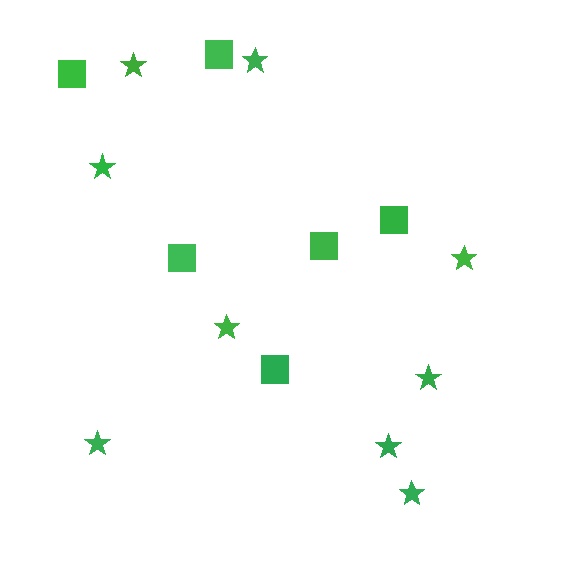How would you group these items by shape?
There are 2 groups: one group of stars (9) and one group of squares (6).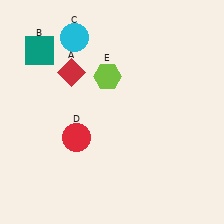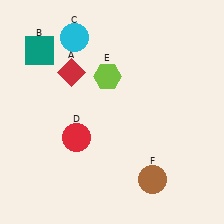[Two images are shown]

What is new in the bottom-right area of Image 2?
A brown circle (F) was added in the bottom-right area of Image 2.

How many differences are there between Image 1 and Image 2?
There is 1 difference between the two images.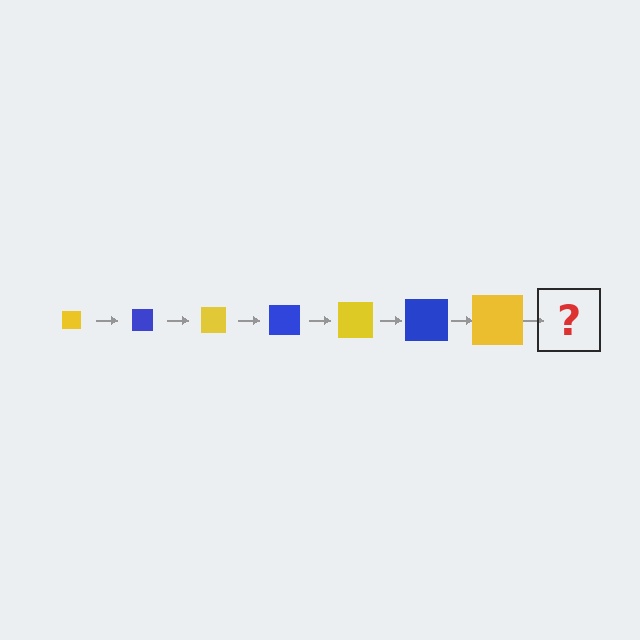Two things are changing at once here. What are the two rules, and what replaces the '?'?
The two rules are that the square grows larger each step and the color cycles through yellow and blue. The '?' should be a blue square, larger than the previous one.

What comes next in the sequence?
The next element should be a blue square, larger than the previous one.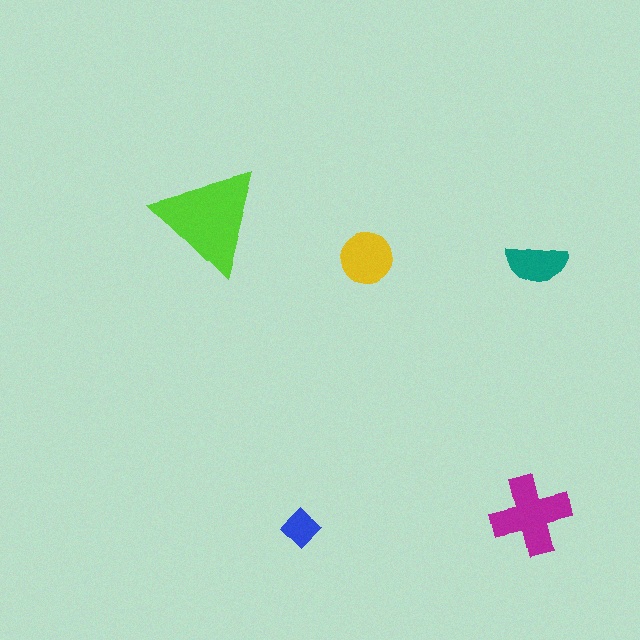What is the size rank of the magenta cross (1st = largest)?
2nd.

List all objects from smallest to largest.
The blue diamond, the teal semicircle, the yellow circle, the magenta cross, the lime triangle.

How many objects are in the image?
There are 5 objects in the image.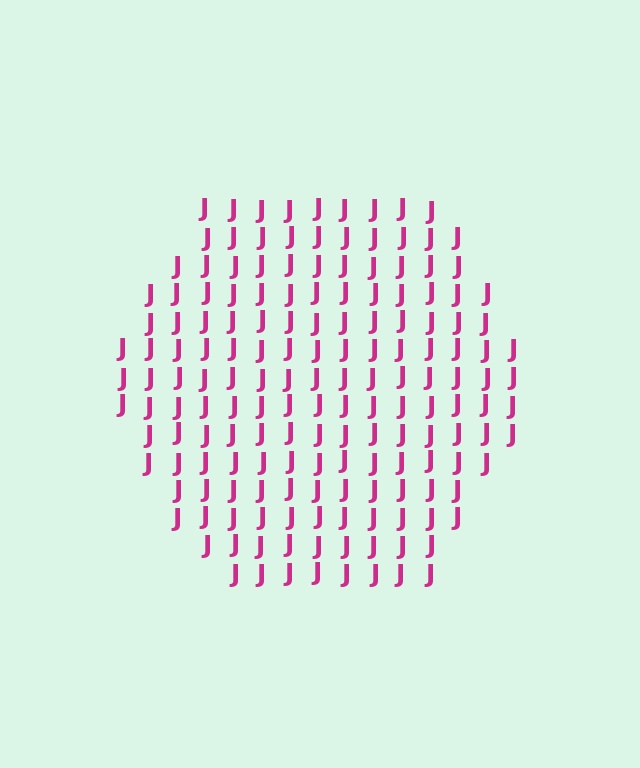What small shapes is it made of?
It is made of small letter J's.